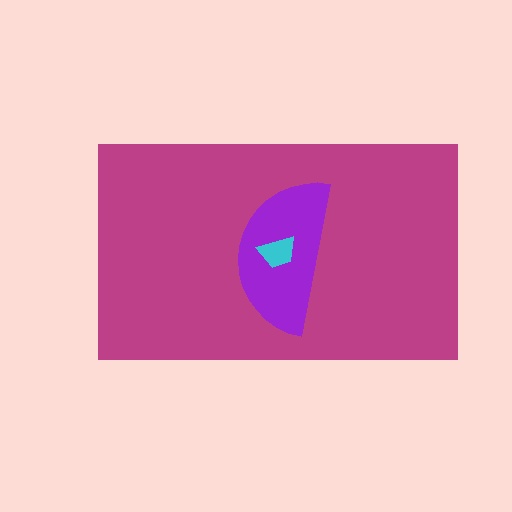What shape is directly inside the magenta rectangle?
The purple semicircle.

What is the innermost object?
The cyan trapezoid.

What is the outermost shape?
The magenta rectangle.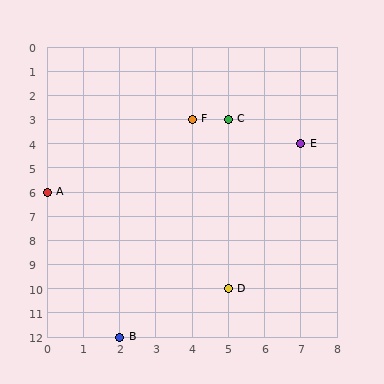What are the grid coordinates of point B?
Point B is at grid coordinates (2, 12).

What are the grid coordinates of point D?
Point D is at grid coordinates (5, 10).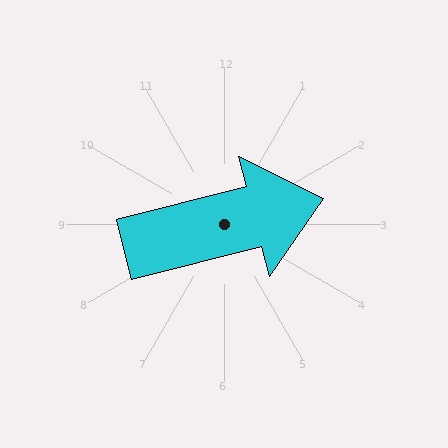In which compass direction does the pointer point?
East.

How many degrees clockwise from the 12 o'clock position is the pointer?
Approximately 75 degrees.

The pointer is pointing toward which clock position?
Roughly 3 o'clock.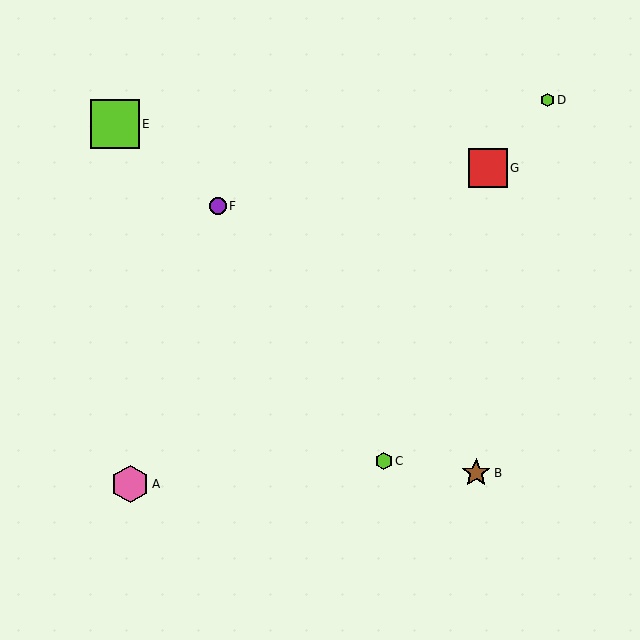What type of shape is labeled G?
Shape G is a red square.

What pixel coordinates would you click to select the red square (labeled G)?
Click at (488, 168) to select the red square G.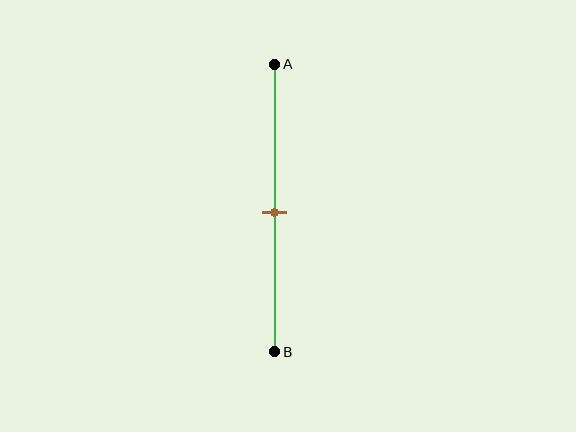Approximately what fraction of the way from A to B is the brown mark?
The brown mark is approximately 50% of the way from A to B.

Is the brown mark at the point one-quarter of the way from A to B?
No, the mark is at about 50% from A, not at the 25% one-quarter point.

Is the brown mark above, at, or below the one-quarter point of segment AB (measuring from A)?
The brown mark is below the one-quarter point of segment AB.